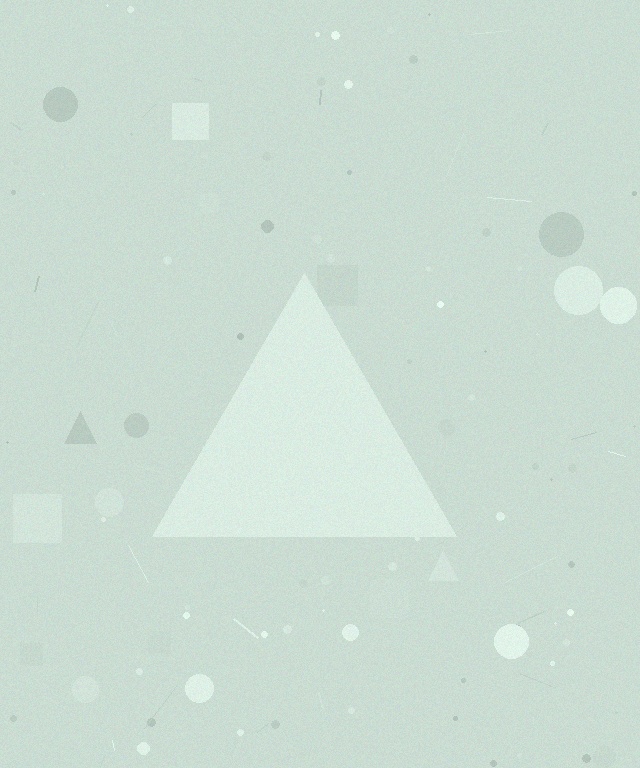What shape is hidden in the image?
A triangle is hidden in the image.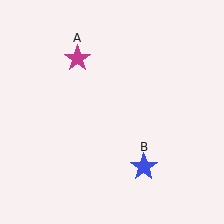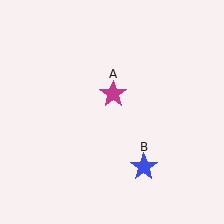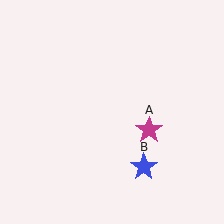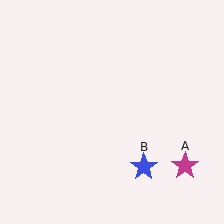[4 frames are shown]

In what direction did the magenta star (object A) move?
The magenta star (object A) moved down and to the right.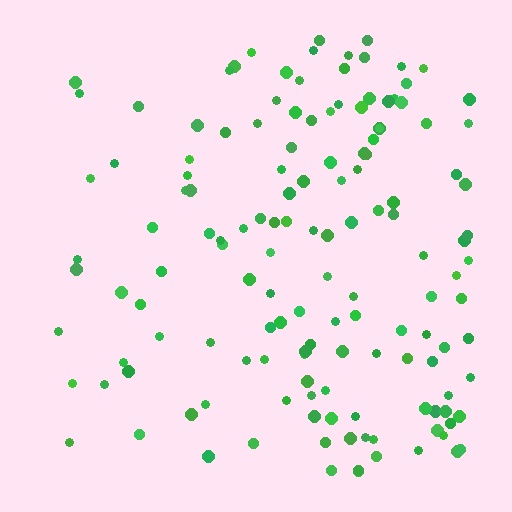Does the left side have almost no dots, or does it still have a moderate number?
Still a moderate number, just noticeably fewer than the right.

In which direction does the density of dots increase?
From left to right, with the right side densest.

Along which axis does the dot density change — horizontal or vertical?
Horizontal.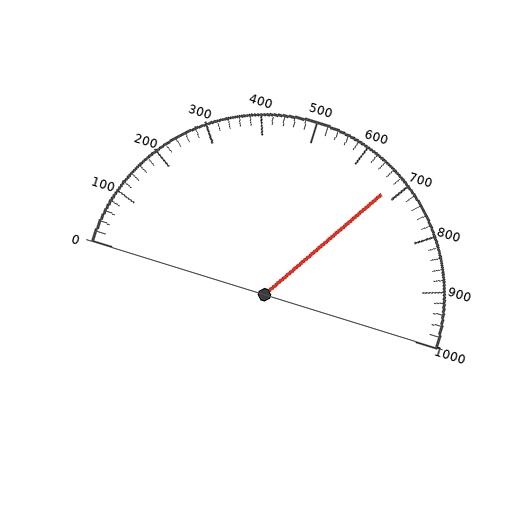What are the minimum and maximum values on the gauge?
The gauge ranges from 0 to 1000.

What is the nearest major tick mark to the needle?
The nearest major tick mark is 700.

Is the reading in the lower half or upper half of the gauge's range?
The reading is in the upper half of the range (0 to 1000).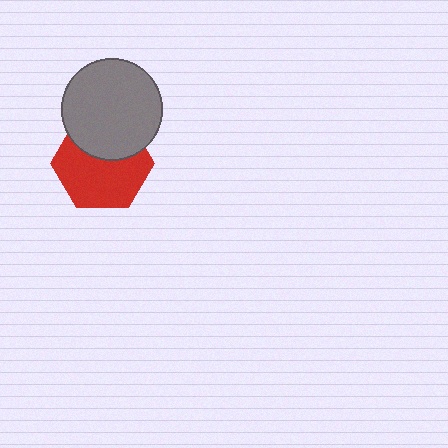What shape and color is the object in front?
The object in front is a gray circle.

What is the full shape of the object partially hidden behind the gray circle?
The partially hidden object is a red hexagon.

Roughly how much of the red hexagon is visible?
About half of it is visible (roughly 63%).